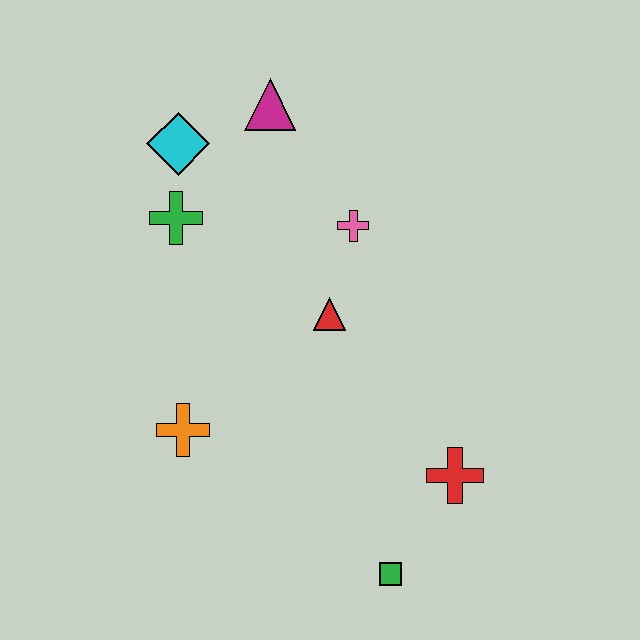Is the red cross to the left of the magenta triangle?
No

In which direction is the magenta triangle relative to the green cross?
The magenta triangle is above the green cross.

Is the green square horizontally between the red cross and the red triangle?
Yes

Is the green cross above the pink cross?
Yes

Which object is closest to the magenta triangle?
The cyan diamond is closest to the magenta triangle.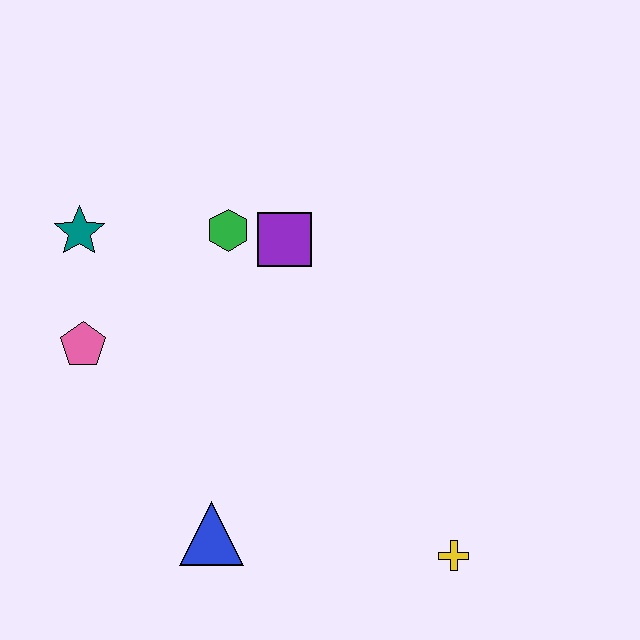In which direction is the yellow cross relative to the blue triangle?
The yellow cross is to the right of the blue triangle.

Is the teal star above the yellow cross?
Yes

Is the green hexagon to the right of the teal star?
Yes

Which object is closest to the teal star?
The pink pentagon is closest to the teal star.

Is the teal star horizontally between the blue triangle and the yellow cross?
No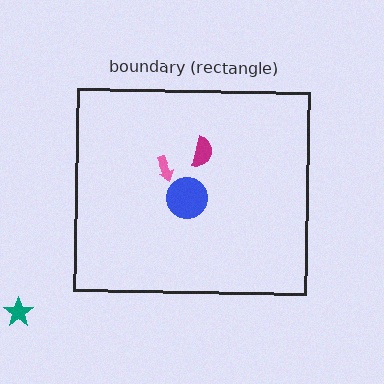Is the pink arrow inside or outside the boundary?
Inside.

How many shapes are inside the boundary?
3 inside, 1 outside.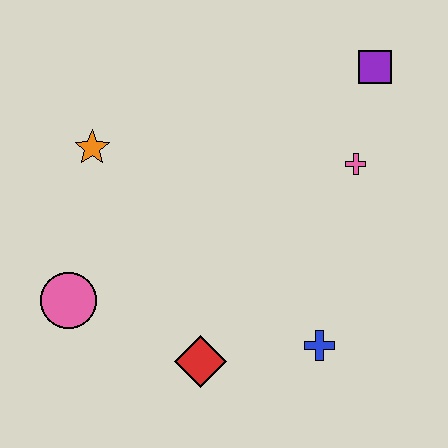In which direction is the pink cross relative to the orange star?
The pink cross is to the right of the orange star.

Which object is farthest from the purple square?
The pink circle is farthest from the purple square.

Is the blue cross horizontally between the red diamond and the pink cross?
Yes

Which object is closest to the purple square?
The pink cross is closest to the purple square.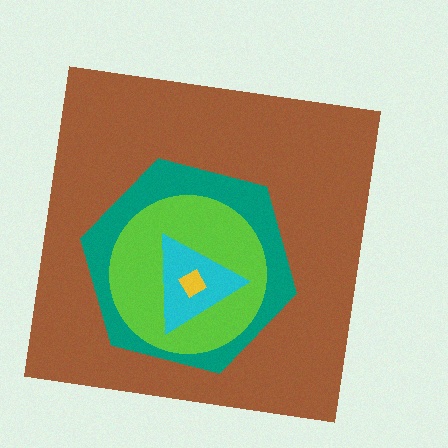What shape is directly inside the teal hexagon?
The lime circle.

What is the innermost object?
The yellow diamond.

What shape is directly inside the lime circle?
The cyan triangle.